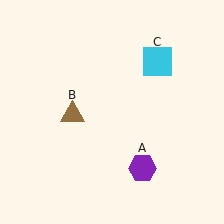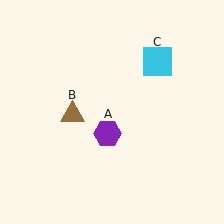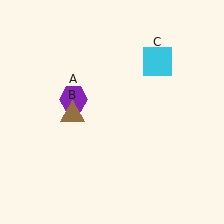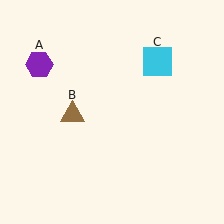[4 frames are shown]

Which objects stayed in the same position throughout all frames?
Brown triangle (object B) and cyan square (object C) remained stationary.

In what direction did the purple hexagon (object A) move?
The purple hexagon (object A) moved up and to the left.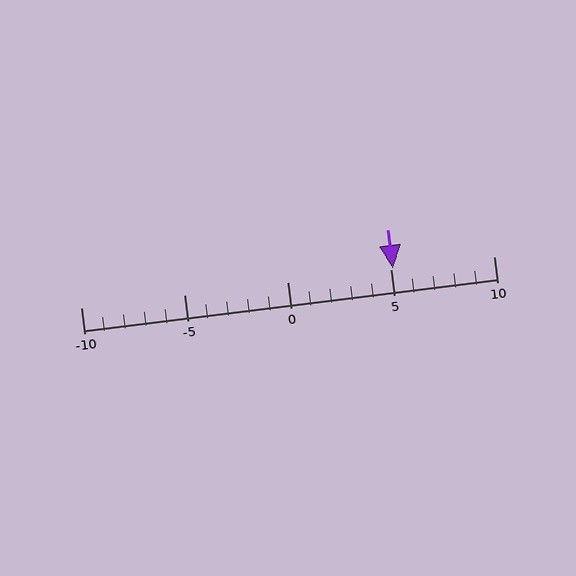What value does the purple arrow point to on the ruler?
The purple arrow points to approximately 5.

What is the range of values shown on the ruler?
The ruler shows values from -10 to 10.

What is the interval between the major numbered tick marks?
The major tick marks are spaced 5 units apart.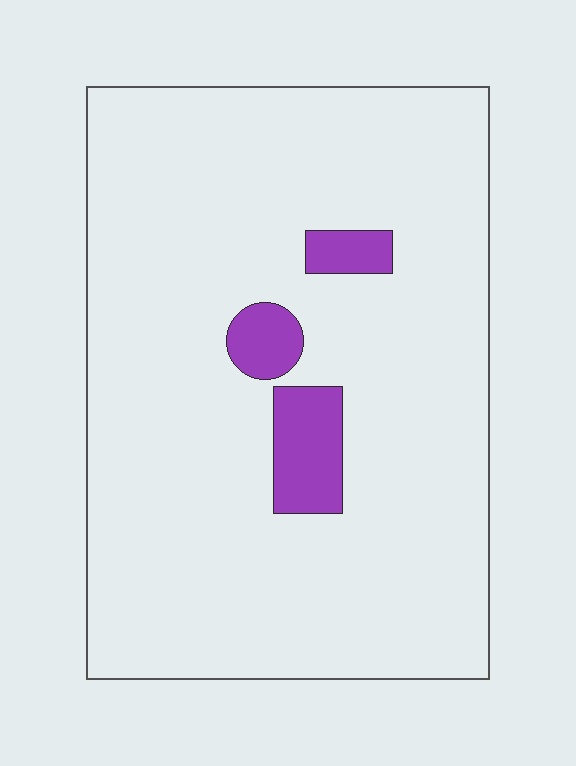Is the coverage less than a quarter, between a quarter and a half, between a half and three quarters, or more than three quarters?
Less than a quarter.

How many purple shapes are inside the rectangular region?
3.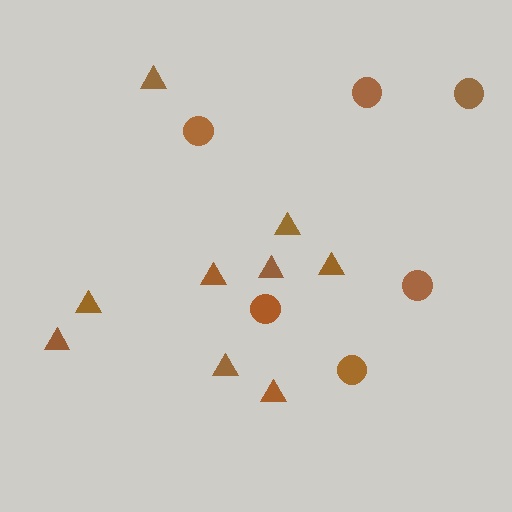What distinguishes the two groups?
There are 2 groups: one group of triangles (9) and one group of circles (6).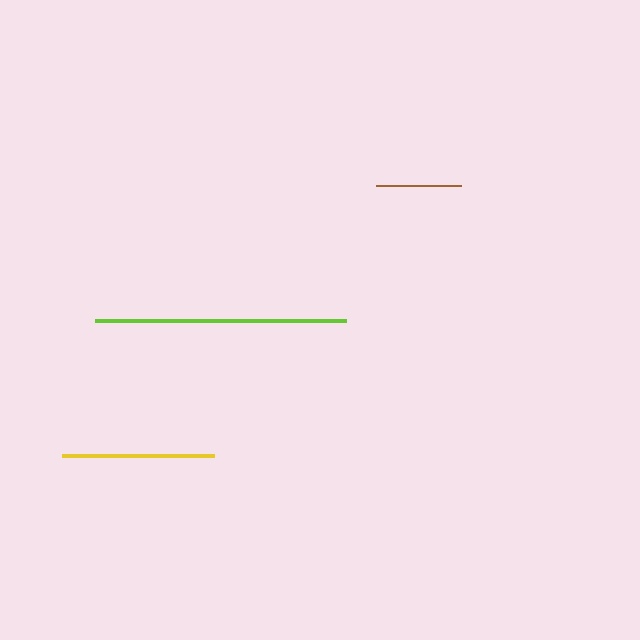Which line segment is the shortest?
The brown line is the shortest at approximately 85 pixels.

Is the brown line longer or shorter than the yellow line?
The yellow line is longer than the brown line.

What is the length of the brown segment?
The brown segment is approximately 85 pixels long.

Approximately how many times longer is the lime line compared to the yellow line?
The lime line is approximately 1.7 times the length of the yellow line.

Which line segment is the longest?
The lime line is the longest at approximately 251 pixels.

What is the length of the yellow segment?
The yellow segment is approximately 152 pixels long.